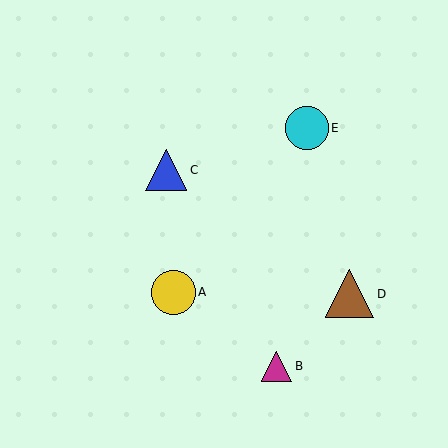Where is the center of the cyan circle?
The center of the cyan circle is at (307, 128).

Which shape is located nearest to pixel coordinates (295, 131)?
The cyan circle (labeled E) at (307, 128) is nearest to that location.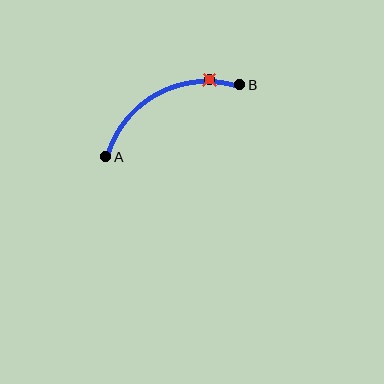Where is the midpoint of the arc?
The arc midpoint is the point on the curve farthest from the straight line joining A and B. It sits above that line.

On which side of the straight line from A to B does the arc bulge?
The arc bulges above the straight line connecting A and B.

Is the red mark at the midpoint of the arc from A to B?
No. The red mark lies on the arc but is closer to endpoint B. The arc midpoint would be at the point on the curve equidistant along the arc from both A and B.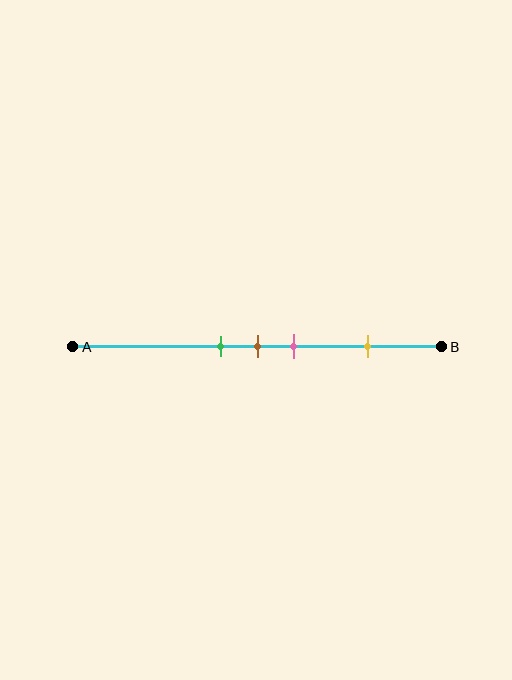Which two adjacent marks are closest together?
The green and brown marks are the closest adjacent pair.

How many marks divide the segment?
There are 4 marks dividing the segment.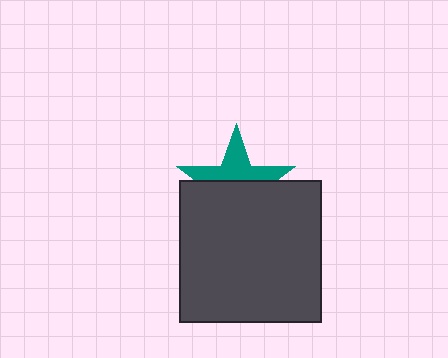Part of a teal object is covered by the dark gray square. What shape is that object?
It is a star.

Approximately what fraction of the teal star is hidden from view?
Roughly 56% of the teal star is hidden behind the dark gray square.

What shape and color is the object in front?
The object in front is a dark gray square.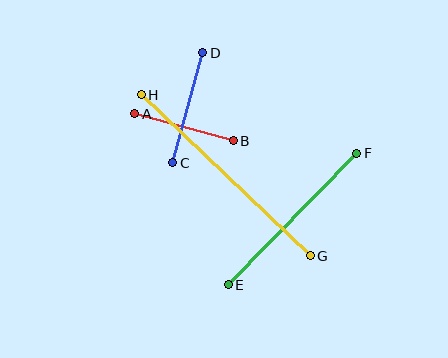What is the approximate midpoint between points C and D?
The midpoint is at approximately (188, 108) pixels.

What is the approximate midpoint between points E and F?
The midpoint is at approximately (292, 219) pixels.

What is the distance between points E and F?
The distance is approximately 183 pixels.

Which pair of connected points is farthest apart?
Points G and H are farthest apart.